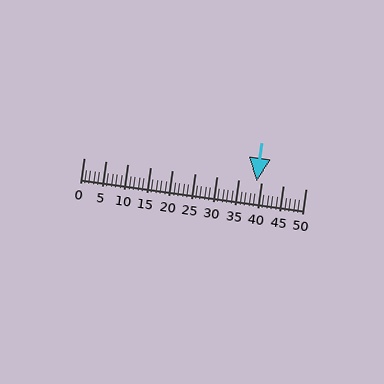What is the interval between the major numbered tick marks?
The major tick marks are spaced 5 units apart.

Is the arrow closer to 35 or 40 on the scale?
The arrow is closer to 40.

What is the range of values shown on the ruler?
The ruler shows values from 0 to 50.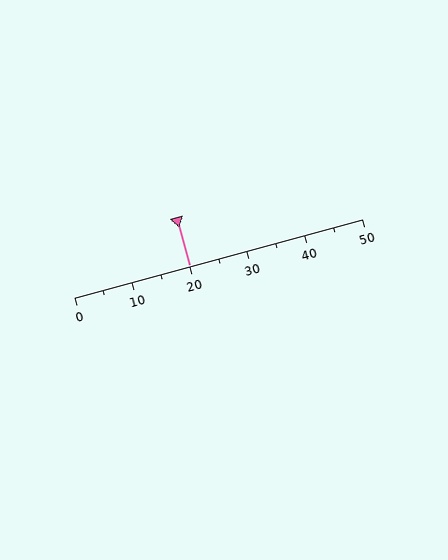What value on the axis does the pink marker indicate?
The marker indicates approximately 20.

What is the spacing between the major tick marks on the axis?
The major ticks are spaced 10 apart.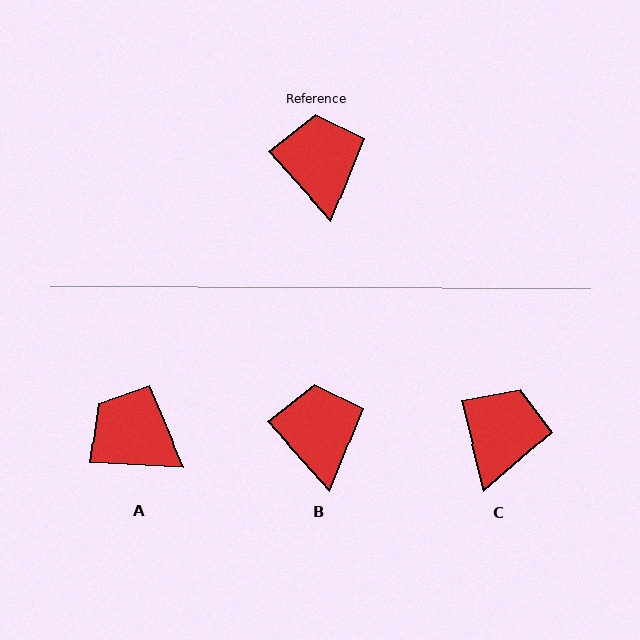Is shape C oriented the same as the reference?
No, it is off by about 28 degrees.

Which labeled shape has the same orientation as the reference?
B.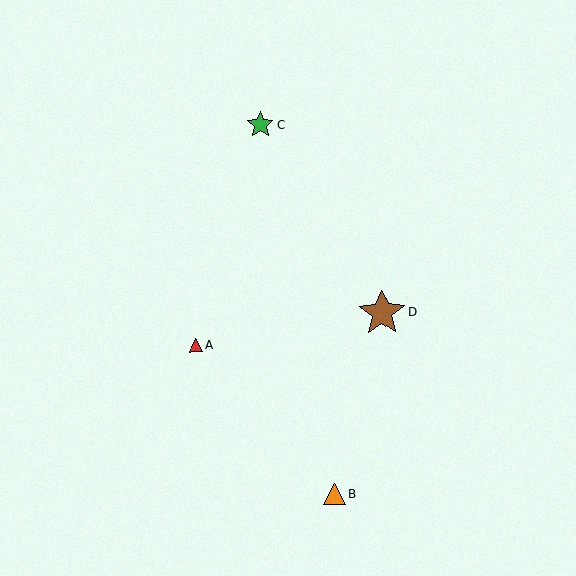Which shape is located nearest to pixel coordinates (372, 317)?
The brown star (labeled D) at (382, 313) is nearest to that location.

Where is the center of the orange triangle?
The center of the orange triangle is at (334, 494).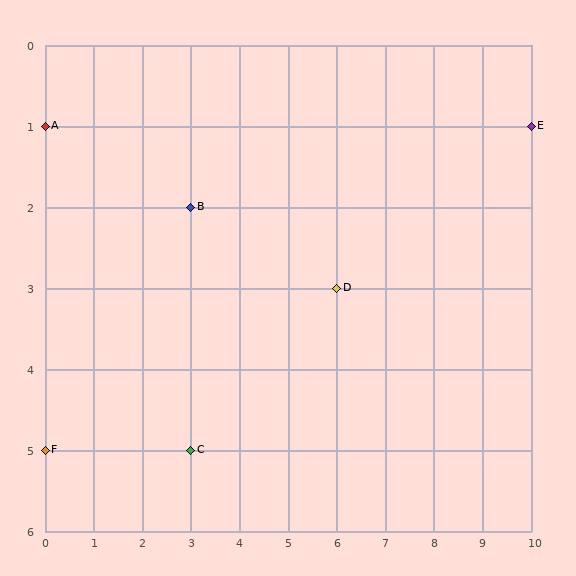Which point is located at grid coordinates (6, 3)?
Point D is at (6, 3).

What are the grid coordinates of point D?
Point D is at grid coordinates (6, 3).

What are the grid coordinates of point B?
Point B is at grid coordinates (3, 2).